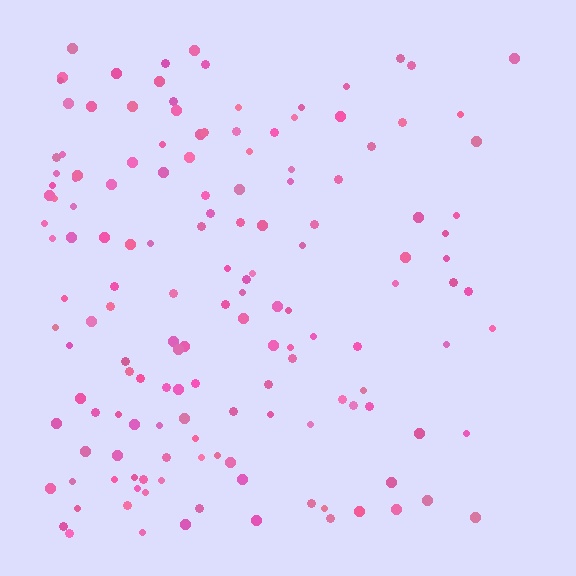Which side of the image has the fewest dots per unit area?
The right.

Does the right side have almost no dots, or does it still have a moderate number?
Still a moderate number, just noticeably fewer than the left.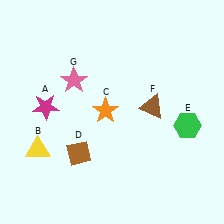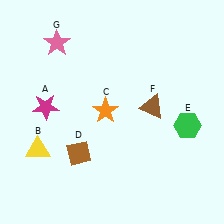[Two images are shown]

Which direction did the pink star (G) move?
The pink star (G) moved up.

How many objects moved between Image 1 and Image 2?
1 object moved between the two images.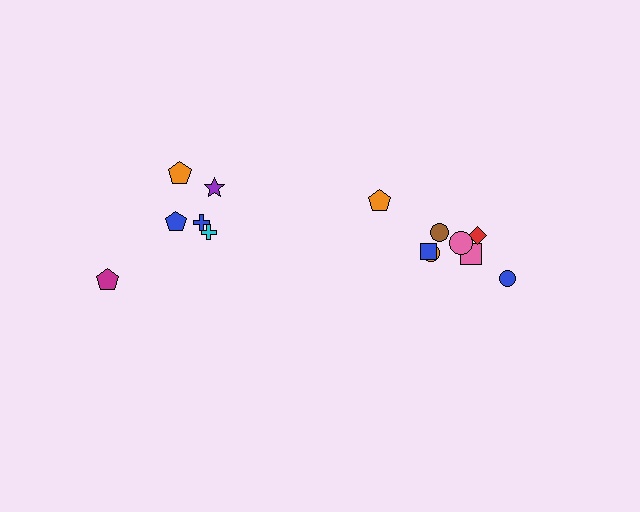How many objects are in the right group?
There are 8 objects.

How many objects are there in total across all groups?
There are 14 objects.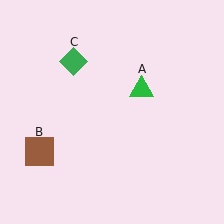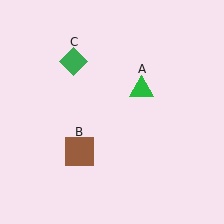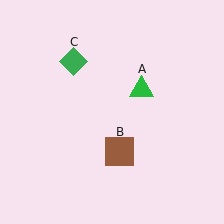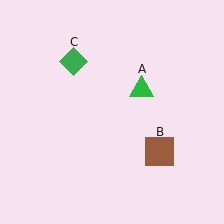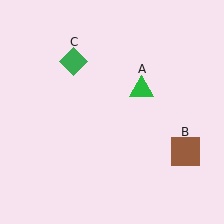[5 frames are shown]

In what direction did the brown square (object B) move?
The brown square (object B) moved right.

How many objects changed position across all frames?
1 object changed position: brown square (object B).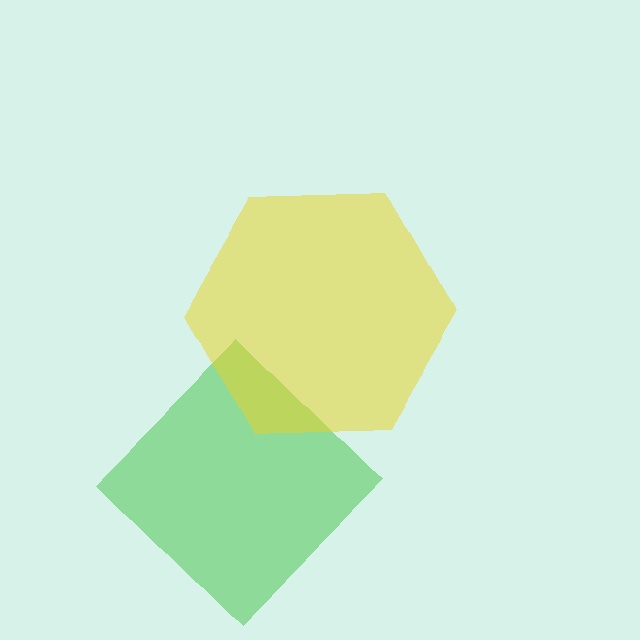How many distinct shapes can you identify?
There are 2 distinct shapes: a green diamond, a yellow hexagon.